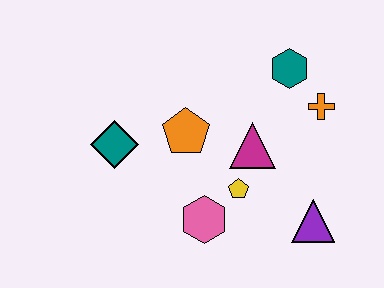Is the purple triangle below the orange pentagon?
Yes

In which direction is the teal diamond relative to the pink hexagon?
The teal diamond is to the left of the pink hexagon.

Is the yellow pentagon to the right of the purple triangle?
No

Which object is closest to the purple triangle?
The yellow pentagon is closest to the purple triangle.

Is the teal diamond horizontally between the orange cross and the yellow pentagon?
No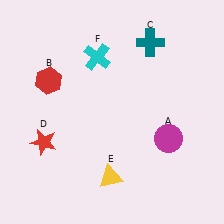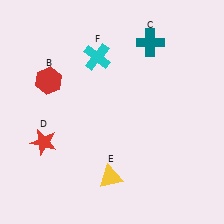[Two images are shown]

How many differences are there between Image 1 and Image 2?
There is 1 difference between the two images.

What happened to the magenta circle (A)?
The magenta circle (A) was removed in Image 2. It was in the bottom-right area of Image 1.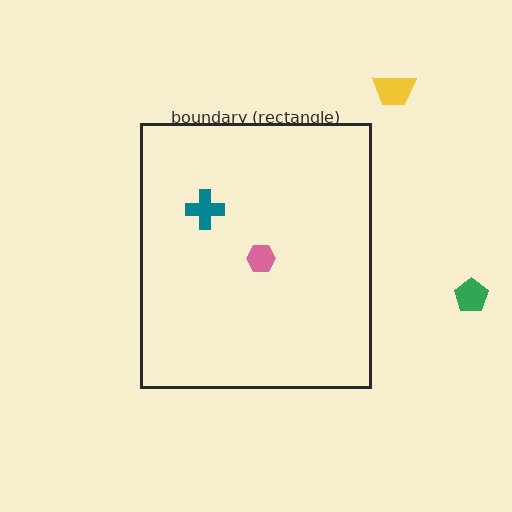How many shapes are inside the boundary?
2 inside, 2 outside.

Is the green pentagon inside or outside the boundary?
Outside.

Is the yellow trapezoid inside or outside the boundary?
Outside.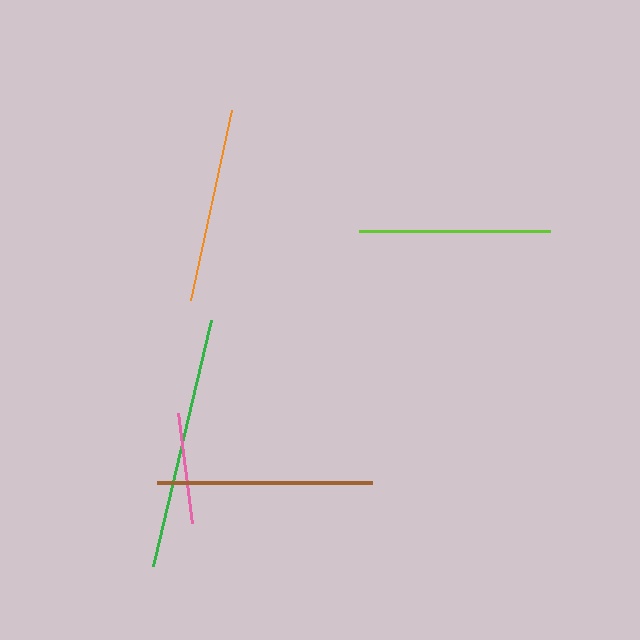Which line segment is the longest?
The green line is the longest at approximately 253 pixels.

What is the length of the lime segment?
The lime segment is approximately 191 pixels long.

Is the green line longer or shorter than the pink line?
The green line is longer than the pink line.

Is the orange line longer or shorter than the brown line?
The brown line is longer than the orange line.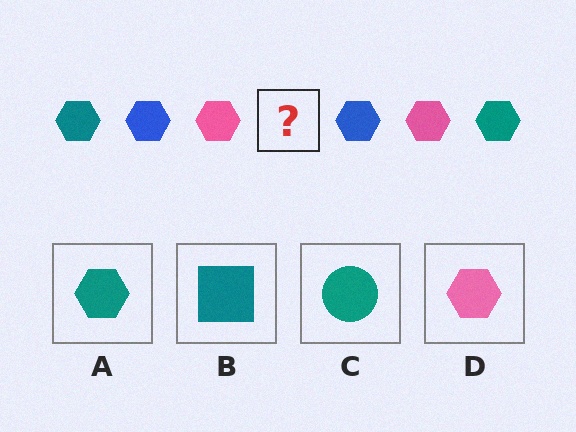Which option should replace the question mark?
Option A.